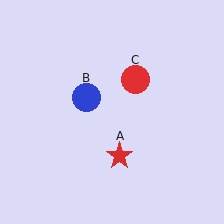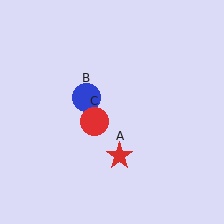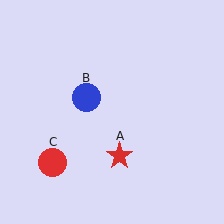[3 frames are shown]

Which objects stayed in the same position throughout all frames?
Red star (object A) and blue circle (object B) remained stationary.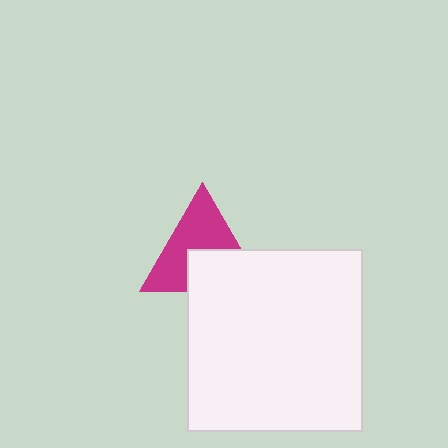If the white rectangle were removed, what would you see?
You would see the complete magenta triangle.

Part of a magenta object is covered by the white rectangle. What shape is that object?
It is a triangle.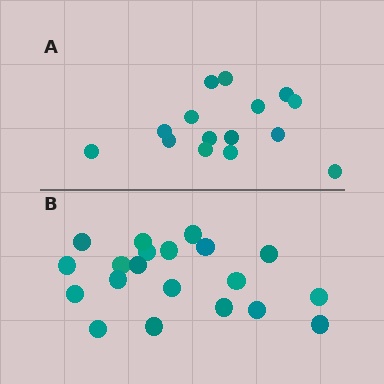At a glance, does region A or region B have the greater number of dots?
Region B (the bottom region) has more dots.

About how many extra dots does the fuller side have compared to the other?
Region B has about 5 more dots than region A.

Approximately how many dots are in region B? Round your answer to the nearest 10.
About 20 dots.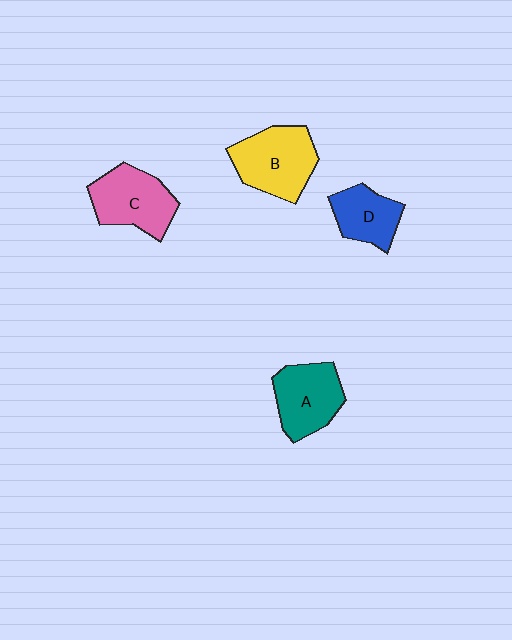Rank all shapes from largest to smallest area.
From largest to smallest: B (yellow), C (pink), A (teal), D (blue).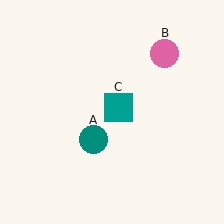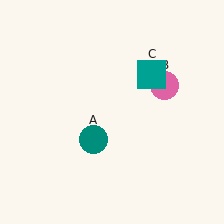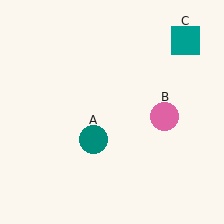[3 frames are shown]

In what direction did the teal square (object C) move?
The teal square (object C) moved up and to the right.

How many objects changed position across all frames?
2 objects changed position: pink circle (object B), teal square (object C).